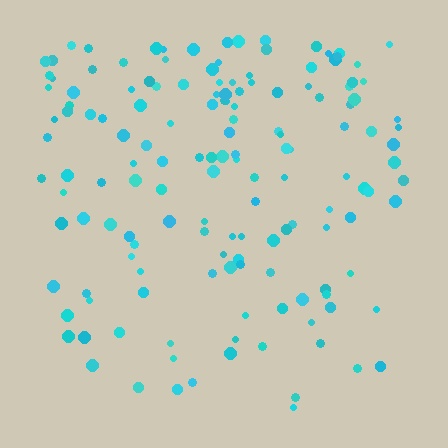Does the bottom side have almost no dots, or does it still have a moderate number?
Still a moderate number, just noticeably fewer than the top.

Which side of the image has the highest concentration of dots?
The top.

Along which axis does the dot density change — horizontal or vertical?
Vertical.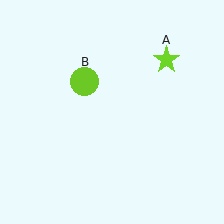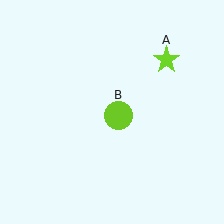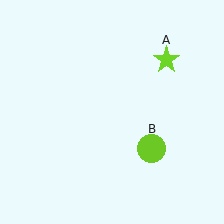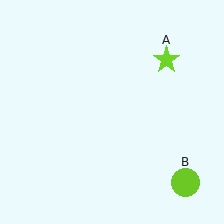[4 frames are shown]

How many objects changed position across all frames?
1 object changed position: lime circle (object B).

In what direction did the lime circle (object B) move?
The lime circle (object B) moved down and to the right.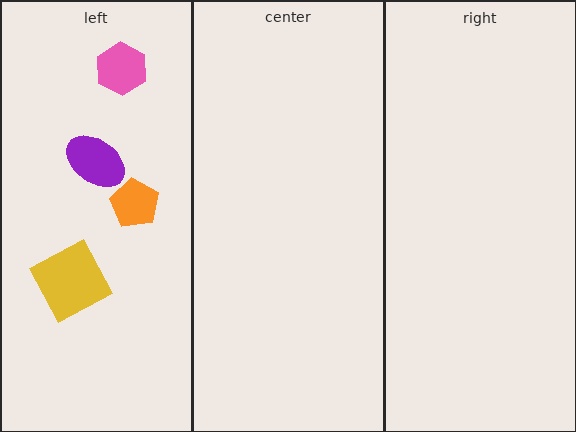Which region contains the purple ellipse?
The left region.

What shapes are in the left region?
The pink hexagon, the purple ellipse, the orange pentagon, the yellow square.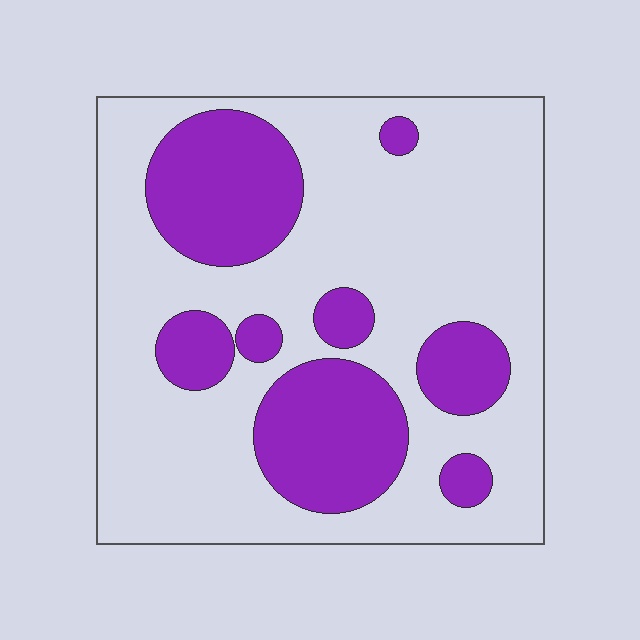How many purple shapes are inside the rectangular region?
8.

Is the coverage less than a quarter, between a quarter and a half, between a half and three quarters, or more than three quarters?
Between a quarter and a half.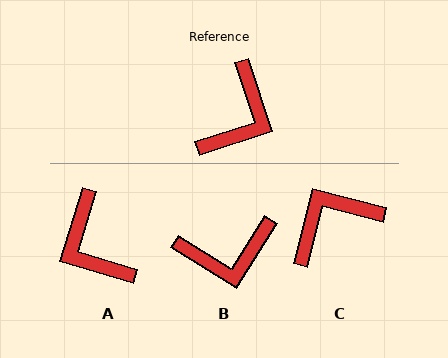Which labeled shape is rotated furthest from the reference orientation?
C, about 148 degrees away.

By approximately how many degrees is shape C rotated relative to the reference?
Approximately 148 degrees counter-clockwise.